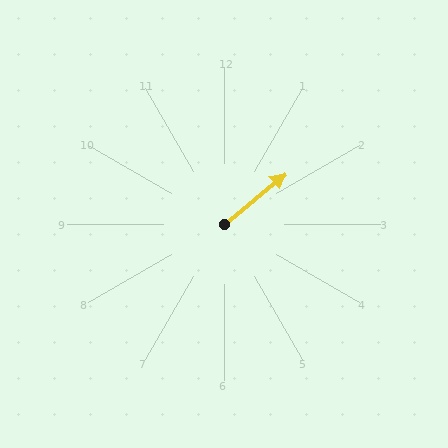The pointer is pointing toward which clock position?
Roughly 2 o'clock.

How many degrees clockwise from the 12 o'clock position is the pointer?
Approximately 50 degrees.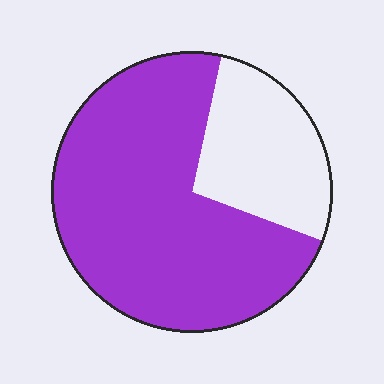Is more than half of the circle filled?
Yes.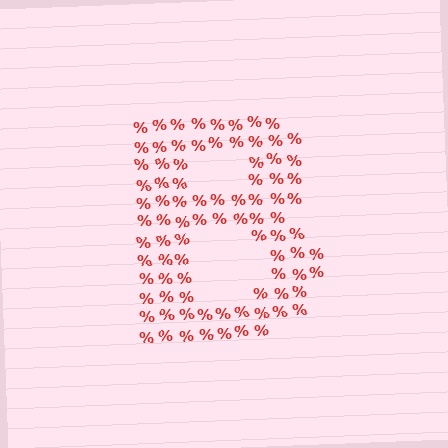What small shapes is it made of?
It is made of small percent signs.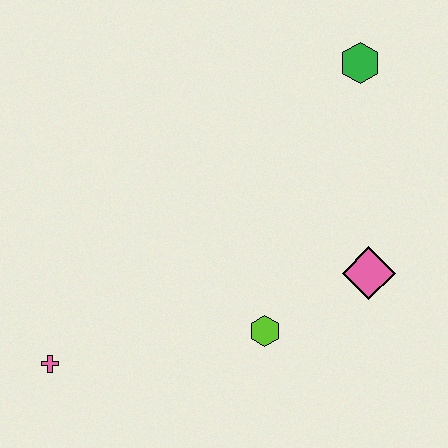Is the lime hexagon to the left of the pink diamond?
Yes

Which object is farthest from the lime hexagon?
The green hexagon is farthest from the lime hexagon.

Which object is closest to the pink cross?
The lime hexagon is closest to the pink cross.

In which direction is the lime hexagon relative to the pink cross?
The lime hexagon is to the right of the pink cross.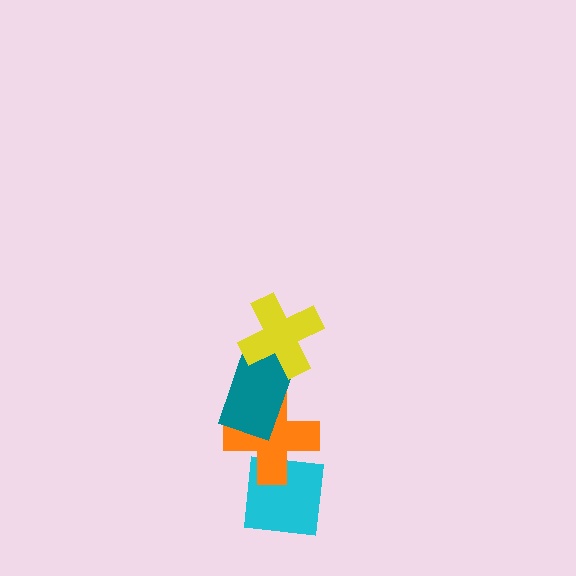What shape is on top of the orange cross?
The teal rectangle is on top of the orange cross.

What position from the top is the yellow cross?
The yellow cross is 1st from the top.